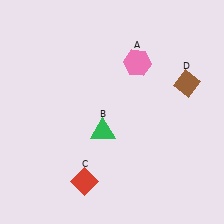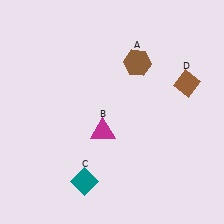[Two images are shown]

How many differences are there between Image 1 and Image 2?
There are 3 differences between the two images.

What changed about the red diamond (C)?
In Image 1, C is red. In Image 2, it changed to teal.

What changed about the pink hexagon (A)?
In Image 1, A is pink. In Image 2, it changed to brown.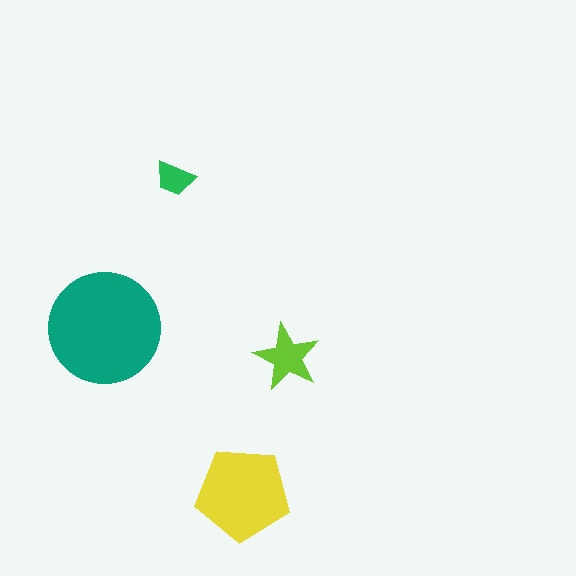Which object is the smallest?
The green trapezoid.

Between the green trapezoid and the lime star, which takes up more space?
The lime star.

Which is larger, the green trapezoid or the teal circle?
The teal circle.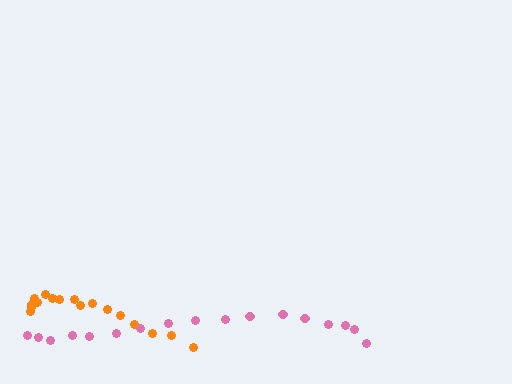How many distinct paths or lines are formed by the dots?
There are 2 distinct paths.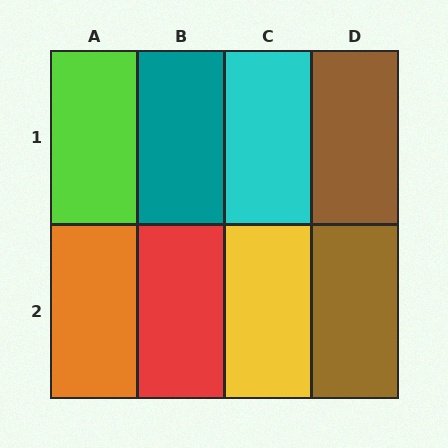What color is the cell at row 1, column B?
Teal.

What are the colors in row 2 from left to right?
Orange, red, yellow, brown.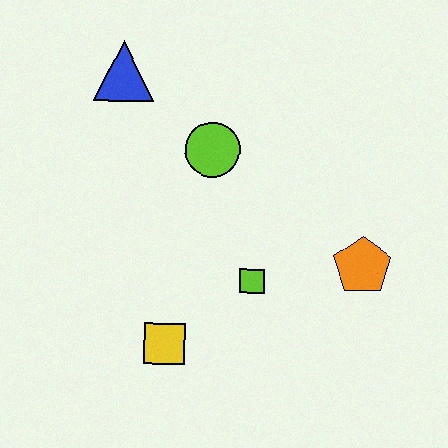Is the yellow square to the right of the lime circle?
No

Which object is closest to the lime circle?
The blue triangle is closest to the lime circle.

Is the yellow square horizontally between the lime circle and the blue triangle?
Yes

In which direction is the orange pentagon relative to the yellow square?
The orange pentagon is to the right of the yellow square.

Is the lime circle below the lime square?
No